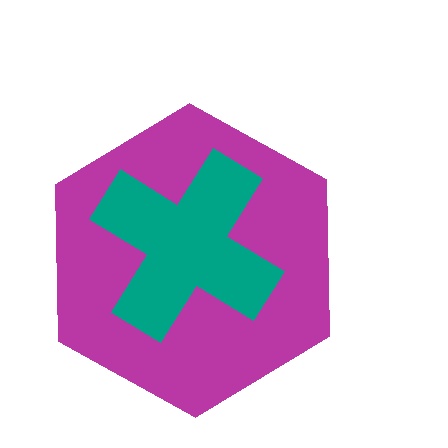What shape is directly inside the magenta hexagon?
The teal cross.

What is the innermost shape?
The teal cross.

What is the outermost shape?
The magenta hexagon.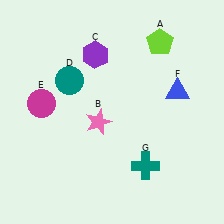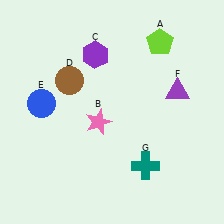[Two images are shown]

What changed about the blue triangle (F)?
In Image 1, F is blue. In Image 2, it changed to purple.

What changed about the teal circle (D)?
In Image 1, D is teal. In Image 2, it changed to brown.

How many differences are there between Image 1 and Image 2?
There are 3 differences between the two images.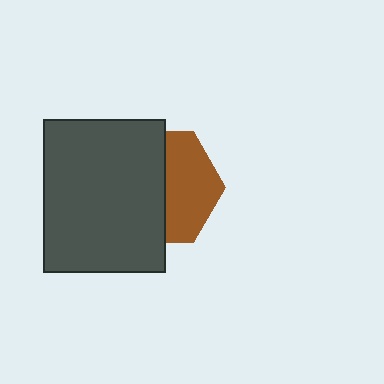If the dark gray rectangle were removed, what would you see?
You would see the complete brown hexagon.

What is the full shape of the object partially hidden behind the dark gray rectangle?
The partially hidden object is a brown hexagon.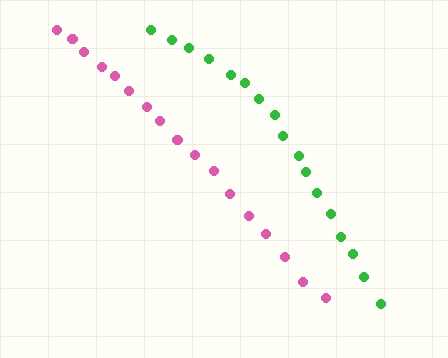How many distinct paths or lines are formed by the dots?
There are 2 distinct paths.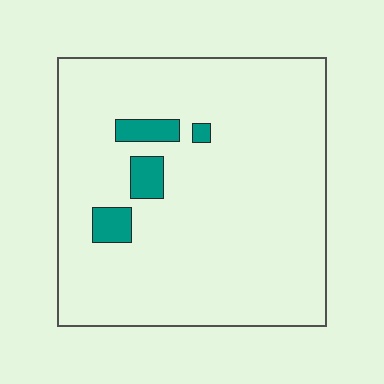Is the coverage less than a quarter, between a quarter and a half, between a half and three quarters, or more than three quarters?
Less than a quarter.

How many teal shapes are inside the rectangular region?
4.